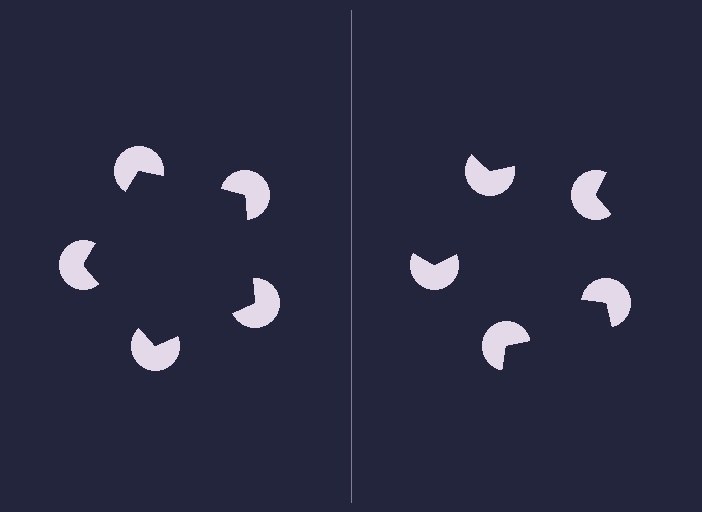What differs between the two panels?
The pac-man discs are positioned identically on both sides; only the wedge orientations differ. On the left they align to a pentagon; on the right they are misaligned.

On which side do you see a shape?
An illusory pentagon appears on the left side. On the right side the wedge cuts are rotated, so no coherent shape forms.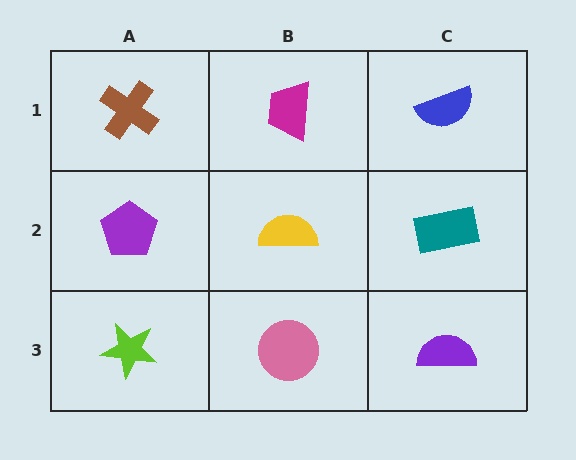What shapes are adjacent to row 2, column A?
A brown cross (row 1, column A), a lime star (row 3, column A), a yellow semicircle (row 2, column B).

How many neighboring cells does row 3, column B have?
3.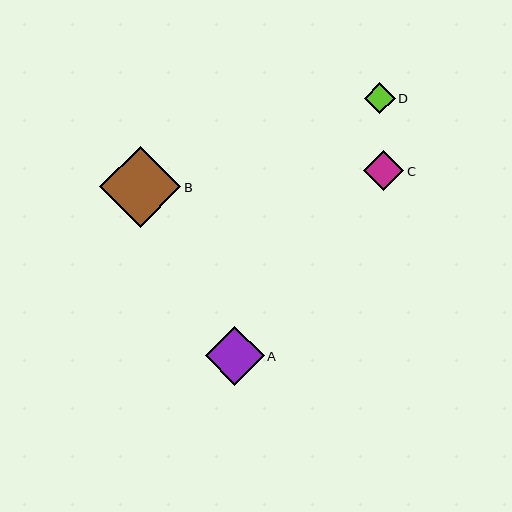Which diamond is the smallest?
Diamond D is the smallest with a size of approximately 31 pixels.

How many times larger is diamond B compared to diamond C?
Diamond B is approximately 2.0 times the size of diamond C.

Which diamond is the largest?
Diamond B is the largest with a size of approximately 81 pixels.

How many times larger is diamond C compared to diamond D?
Diamond C is approximately 1.3 times the size of diamond D.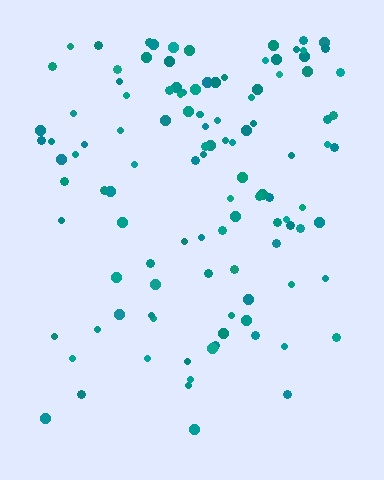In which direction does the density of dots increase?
From bottom to top, with the top side densest.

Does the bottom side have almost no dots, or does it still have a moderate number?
Still a moderate number, just noticeably fewer than the top.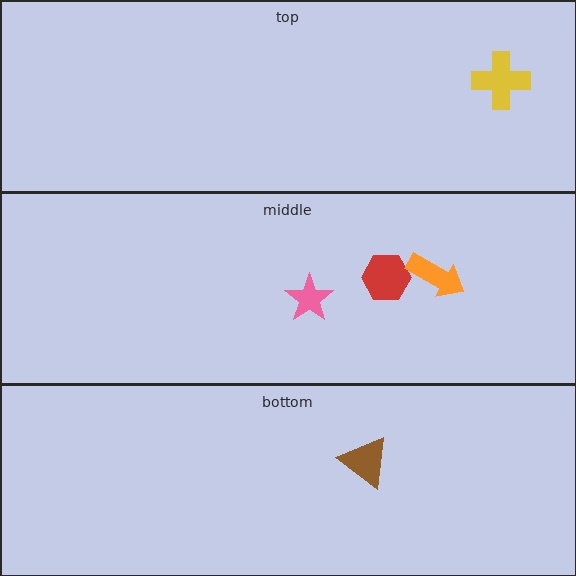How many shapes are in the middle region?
3.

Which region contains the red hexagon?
The middle region.